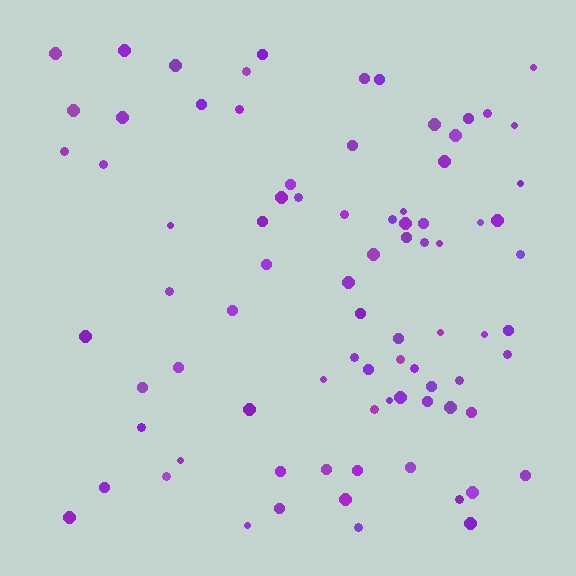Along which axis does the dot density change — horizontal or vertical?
Horizontal.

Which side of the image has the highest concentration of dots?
The right.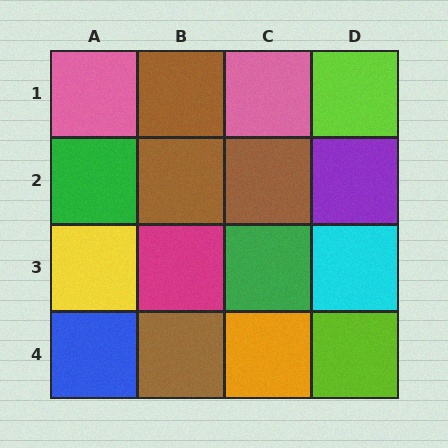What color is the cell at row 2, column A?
Green.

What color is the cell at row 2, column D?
Purple.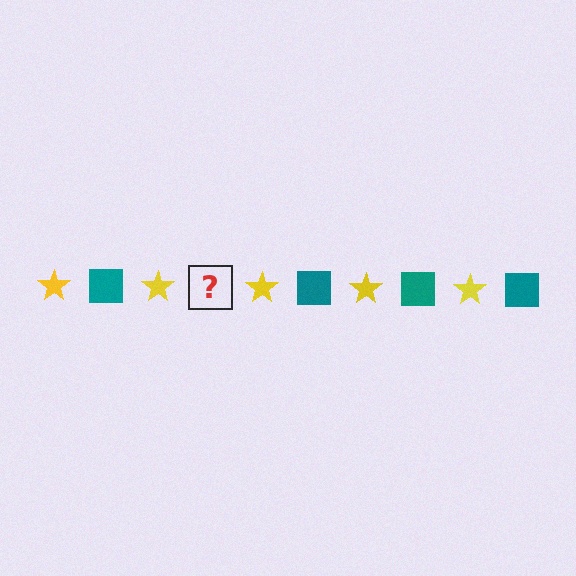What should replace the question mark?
The question mark should be replaced with a teal square.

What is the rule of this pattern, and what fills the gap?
The rule is that the pattern alternates between yellow star and teal square. The gap should be filled with a teal square.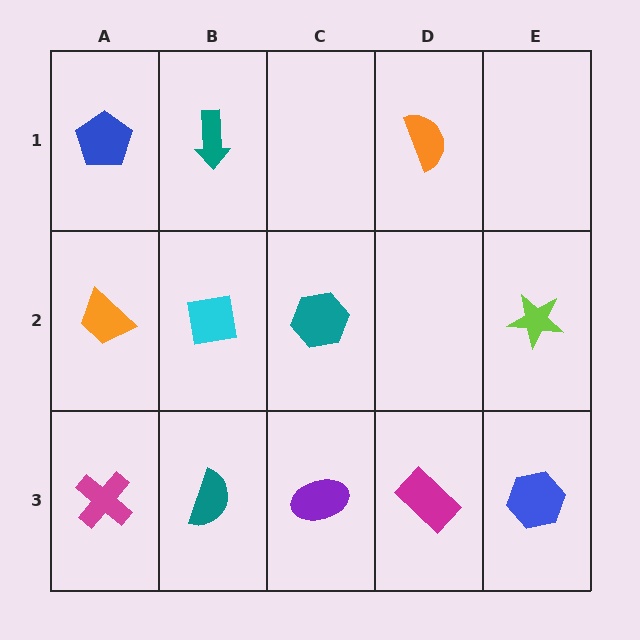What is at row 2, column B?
A cyan square.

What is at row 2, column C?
A teal hexagon.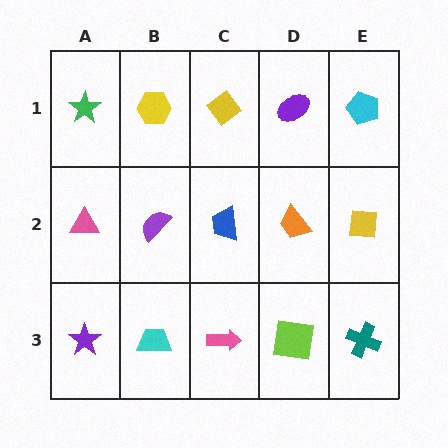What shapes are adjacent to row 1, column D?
An orange trapezoid (row 2, column D), a yellow diamond (row 1, column C), a cyan pentagon (row 1, column E).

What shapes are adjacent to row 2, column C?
A yellow diamond (row 1, column C), a pink arrow (row 3, column C), a purple semicircle (row 2, column B), an orange trapezoid (row 2, column D).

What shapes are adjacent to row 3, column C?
A blue trapezoid (row 2, column C), a cyan trapezoid (row 3, column B), a lime square (row 3, column D).